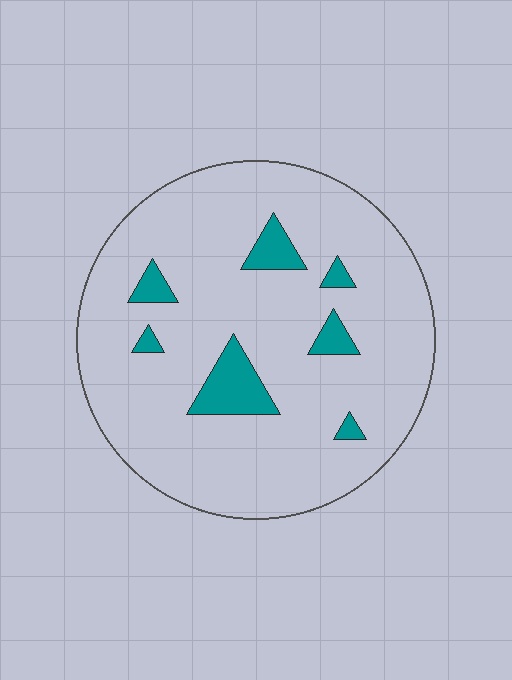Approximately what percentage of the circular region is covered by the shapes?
Approximately 10%.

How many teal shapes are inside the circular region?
7.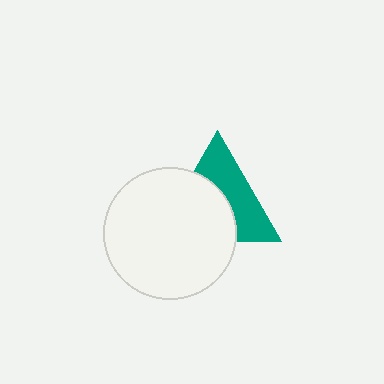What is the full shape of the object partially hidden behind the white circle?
The partially hidden object is a teal triangle.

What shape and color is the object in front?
The object in front is a white circle.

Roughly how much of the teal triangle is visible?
About half of it is visible (roughly 48%).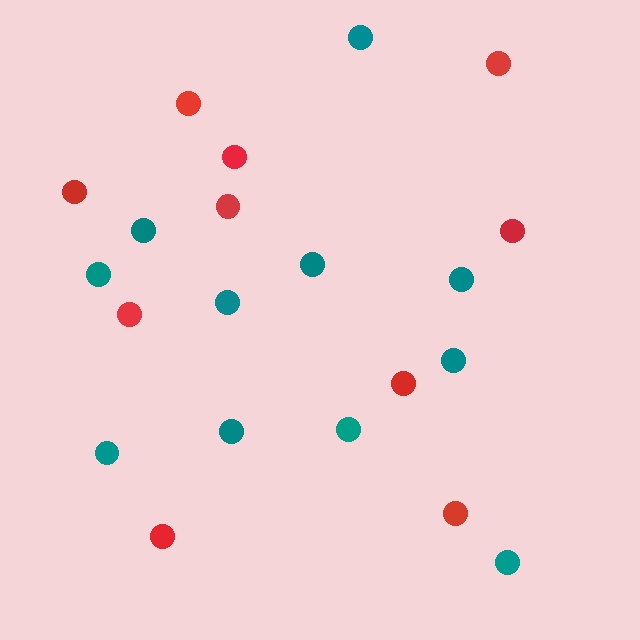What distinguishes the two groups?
There are 2 groups: one group of teal circles (11) and one group of red circles (10).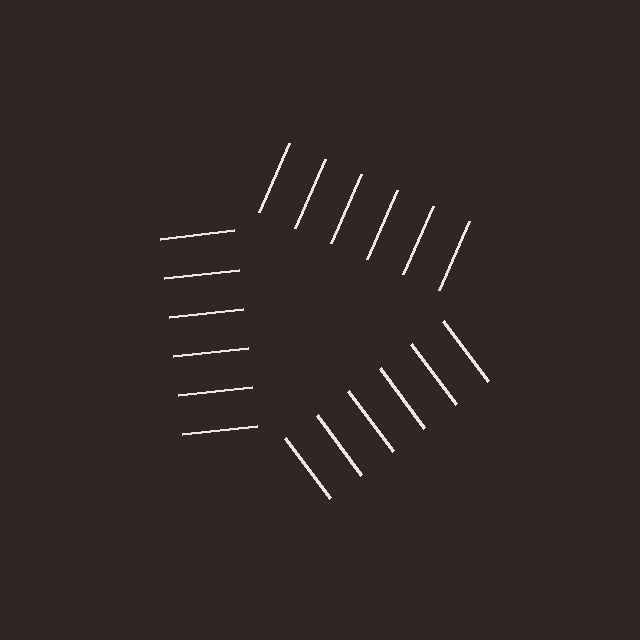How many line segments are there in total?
18 — 6 along each of the 3 edges.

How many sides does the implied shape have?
3 sides — the line-ends trace a triangle.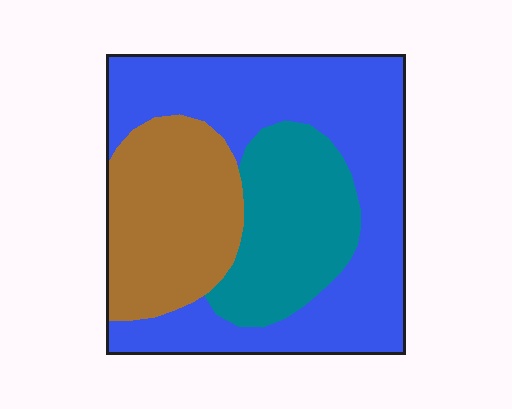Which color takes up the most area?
Blue, at roughly 50%.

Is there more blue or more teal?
Blue.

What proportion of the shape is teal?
Teal takes up about one quarter (1/4) of the shape.